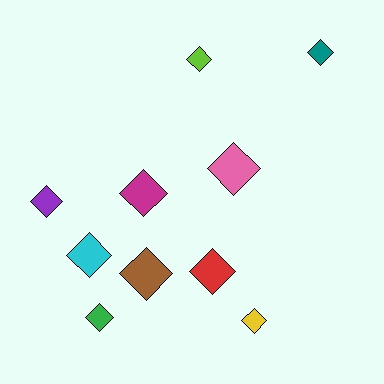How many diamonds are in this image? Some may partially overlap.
There are 10 diamonds.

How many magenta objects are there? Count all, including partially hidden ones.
There is 1 magenta object.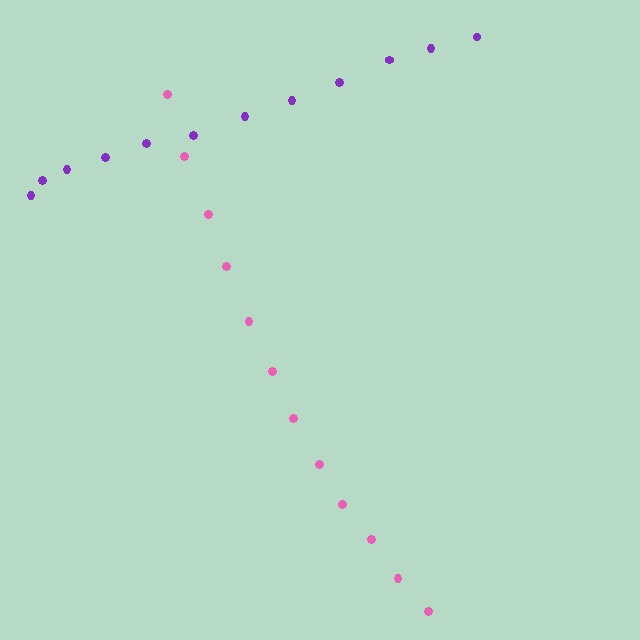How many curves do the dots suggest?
There are 2 distinct paths.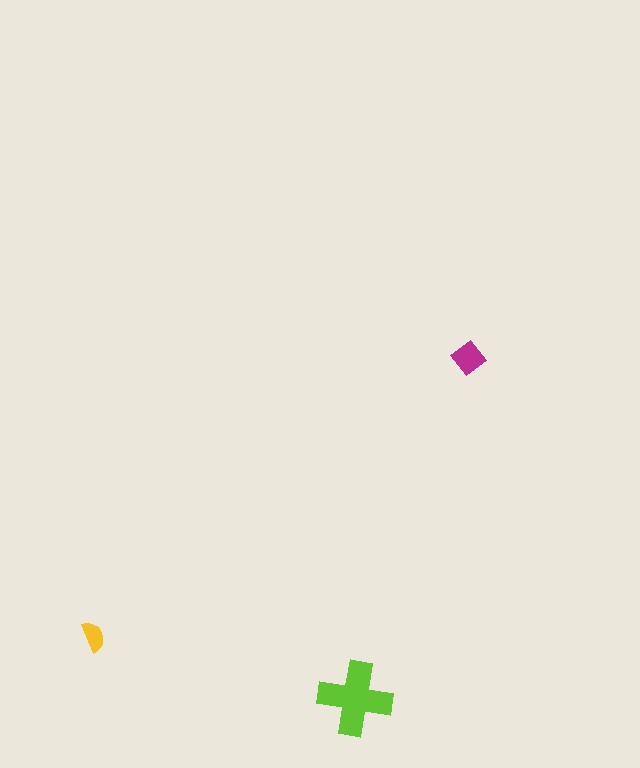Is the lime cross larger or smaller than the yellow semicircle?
Larger.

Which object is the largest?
The lime cross.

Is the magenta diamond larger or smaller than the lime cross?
Smaller.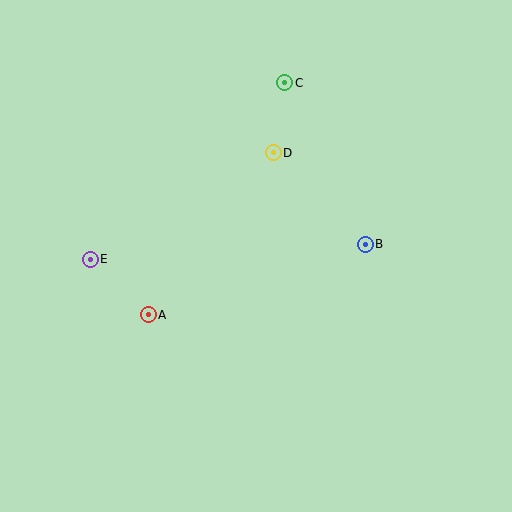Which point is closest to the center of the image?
Point D at (273, 153) is closest to the center.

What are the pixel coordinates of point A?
Point A is at (148, 315).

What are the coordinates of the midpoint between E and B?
The midpoint between E and B is at (228, 252).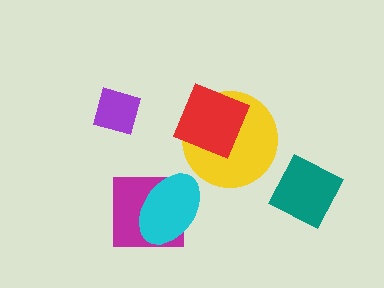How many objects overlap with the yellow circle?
1 object overlaps with the yellow circle.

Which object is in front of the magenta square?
The cyan ellipse is in front of the magenta square.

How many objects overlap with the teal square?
0 objects overlap with the teal square.